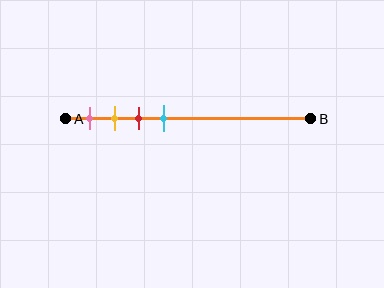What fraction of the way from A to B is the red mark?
The red mark is approximately 30% (0.3) of the way from A to B.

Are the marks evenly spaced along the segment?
Yes, the marks are approximately evenly spaced.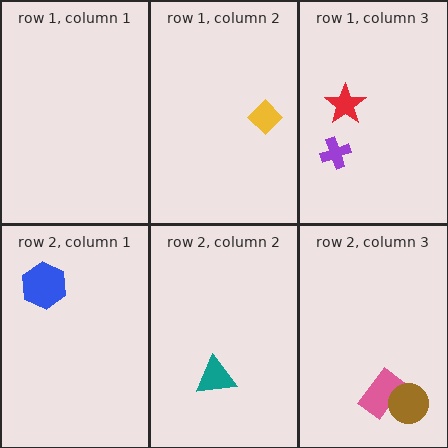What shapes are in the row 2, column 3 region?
The pink rectangle, the brown circle.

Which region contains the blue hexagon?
The row 2, column 1 region.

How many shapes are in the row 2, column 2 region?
1.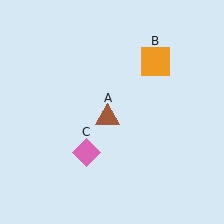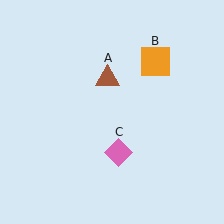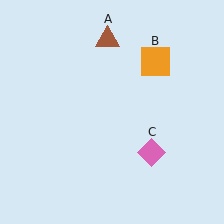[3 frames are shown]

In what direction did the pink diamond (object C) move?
The pink diamond (object C) moved right.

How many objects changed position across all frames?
2 objects changed position: brown triangle (object A), pink diamond (object C).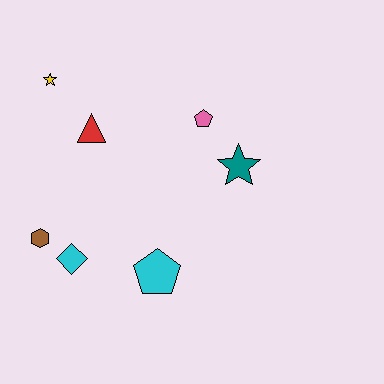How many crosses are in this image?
There are no crosses.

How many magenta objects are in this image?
There are no magenta objects.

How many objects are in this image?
There are 7 objects.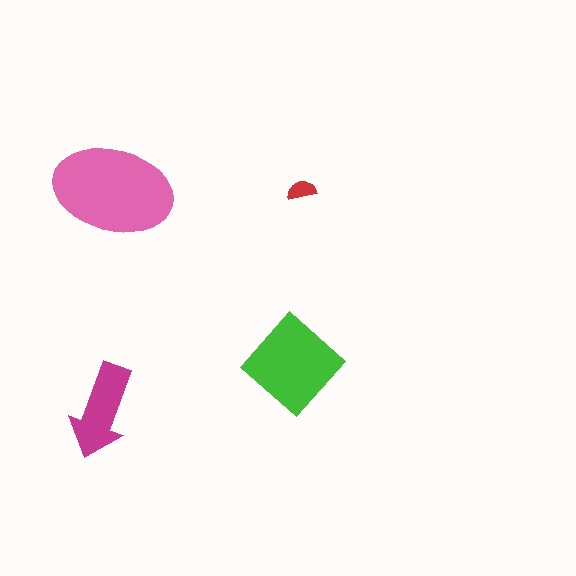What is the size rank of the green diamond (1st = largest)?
2nd.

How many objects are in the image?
There are 4 objects in the image.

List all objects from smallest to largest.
The red semicircle, the magenta arrow, the green diamond, the pink ellipse.